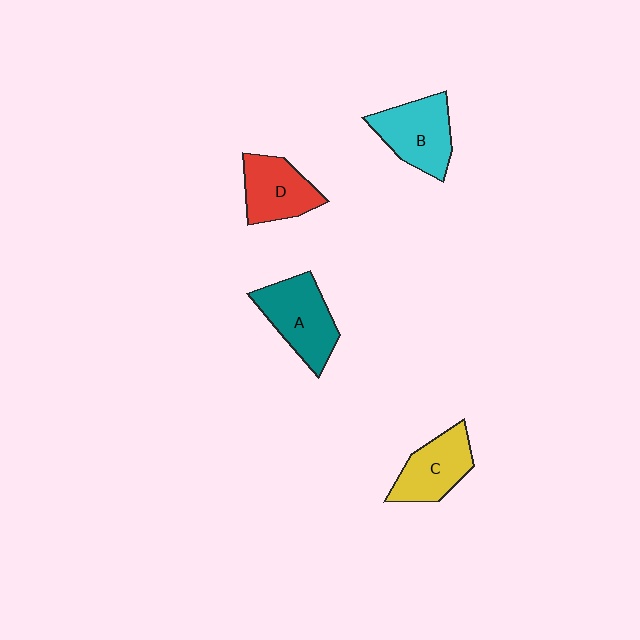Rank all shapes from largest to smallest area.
From largest to smallest: A (teal), B (cyan), C (yellow), D (red).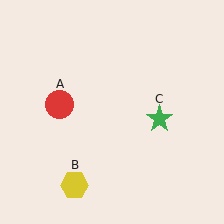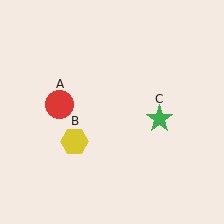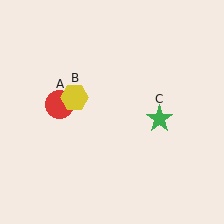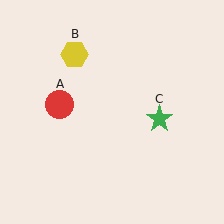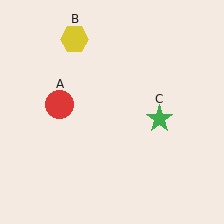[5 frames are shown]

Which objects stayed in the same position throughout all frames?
Red circle (object A) and green star (object C) remained stationary.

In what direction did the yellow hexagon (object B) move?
The yellow hexagon (object B) moved up.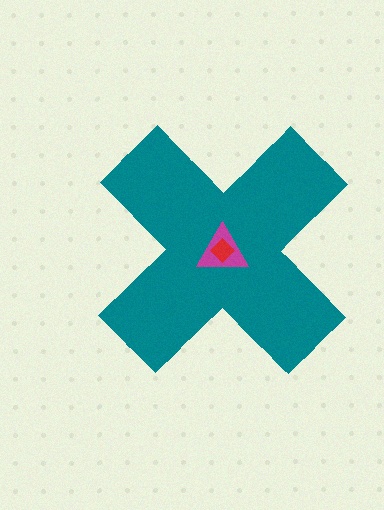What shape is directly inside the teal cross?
The magenta triangle.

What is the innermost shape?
The red diamond.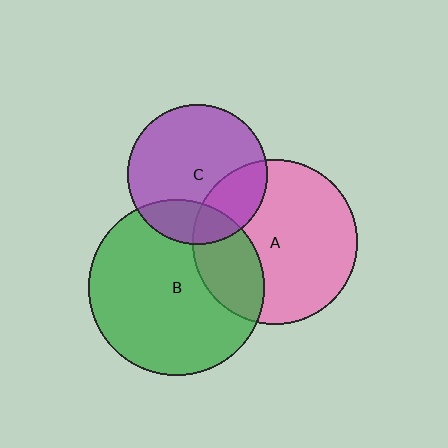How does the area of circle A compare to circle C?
Approximately 1.4 times.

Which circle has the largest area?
Circle B (green).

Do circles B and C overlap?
Yes.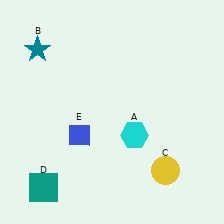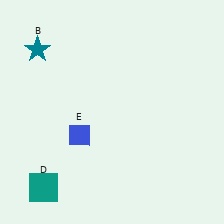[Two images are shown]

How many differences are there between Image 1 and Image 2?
There are 2 differences between the two images.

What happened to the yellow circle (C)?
The yellow circle (C) was removed in Image 2. It was in the bottom-right area of Image 1.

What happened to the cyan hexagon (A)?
The cyan hexagon (A) was removed in Image 2. It was in the bottom-right area of Image 1.